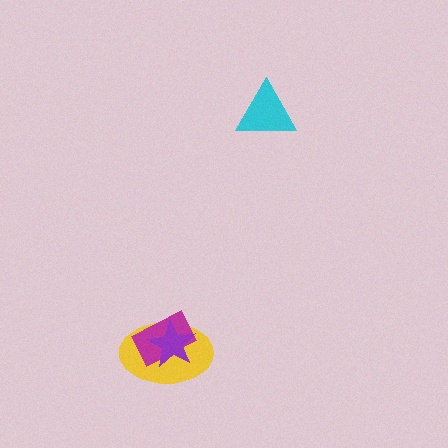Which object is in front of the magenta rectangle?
The purple star is in front of the magenta rectangle.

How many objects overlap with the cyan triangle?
0 objects overlap with the cyan triangle.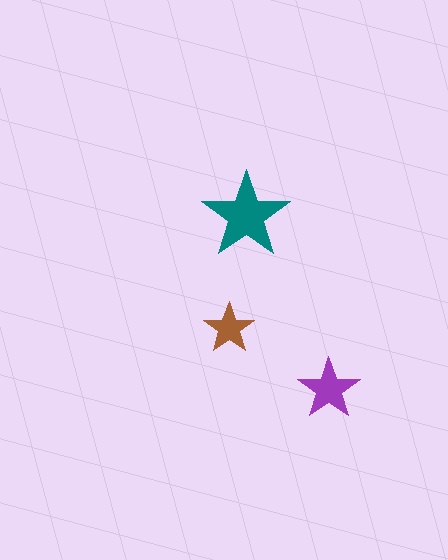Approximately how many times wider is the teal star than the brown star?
About 1.5 times wider.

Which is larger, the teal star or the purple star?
The teal one.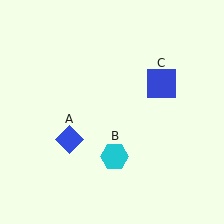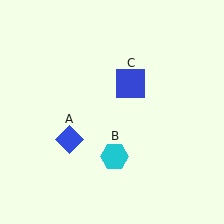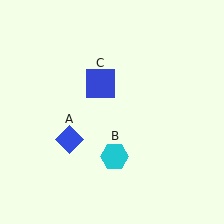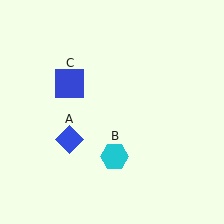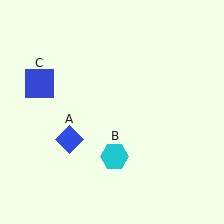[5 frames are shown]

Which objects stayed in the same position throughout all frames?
Blue diamond (object A) and cyan hexagon (object B) remained stationary.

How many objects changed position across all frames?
1 object changed position: blue square (object C).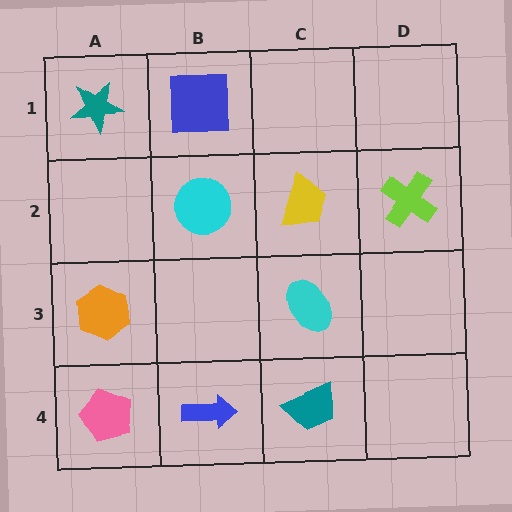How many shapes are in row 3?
2 shapes.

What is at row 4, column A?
A pink pentagon.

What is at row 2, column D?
A lime cross.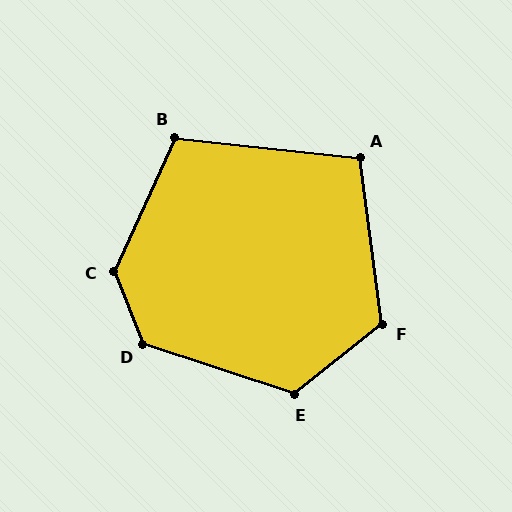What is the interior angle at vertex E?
Approximately 123 degrees (obtuse).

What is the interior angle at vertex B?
Approximately 109 degrees (obtuse).